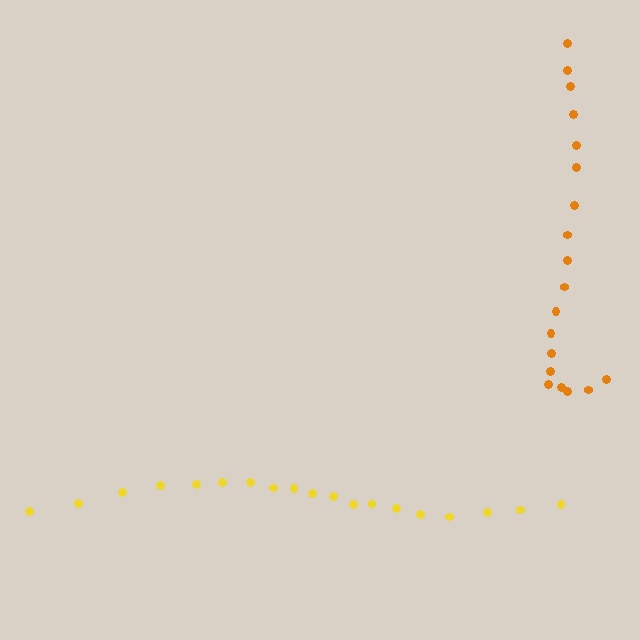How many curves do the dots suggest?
There are 2 distinct paths.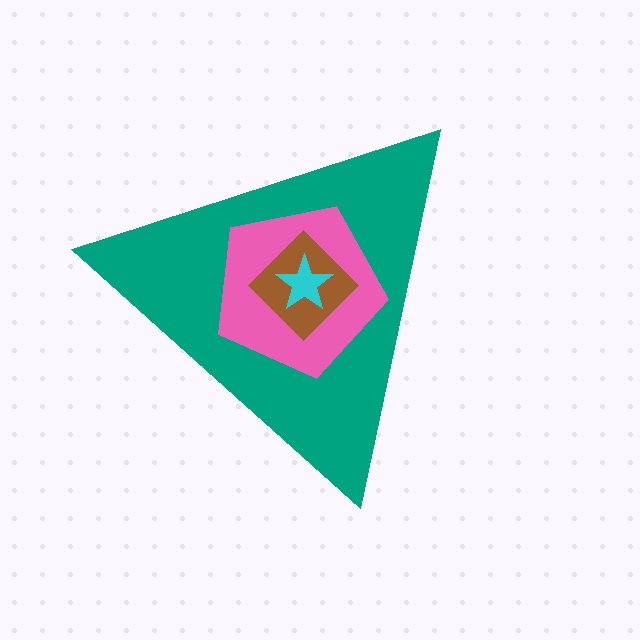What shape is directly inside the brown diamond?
The cyan star.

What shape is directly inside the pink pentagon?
The brown diamond.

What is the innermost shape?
The cyan star.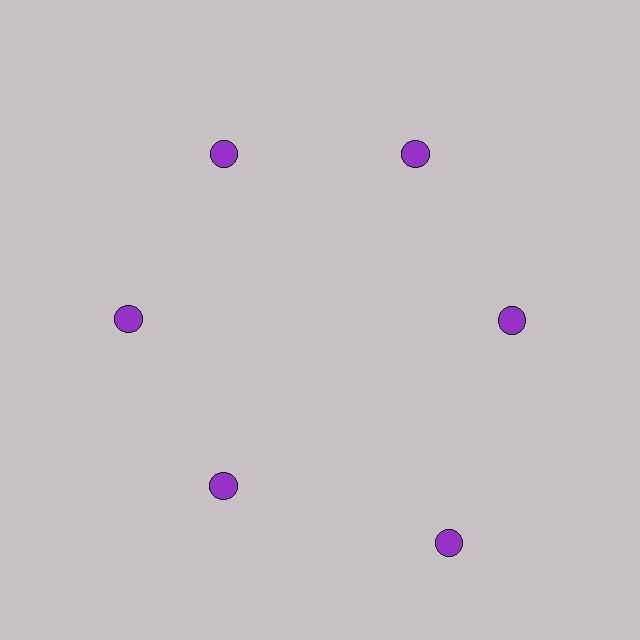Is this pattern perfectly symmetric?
No. The 6 purple circles are arranged in a ring, but one element near the 5 o'clock position is pushed outward from the center, breaking the 6-fold rotational symmetry.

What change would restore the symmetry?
The symmetry would be restored by moving it inward, back onto the ring so that all 6 circles sit at equal angles and equal distance from the center.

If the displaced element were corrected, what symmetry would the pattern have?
It would have 6-fold rotational symmetry — the pattern would map onto itself every 60 degrees.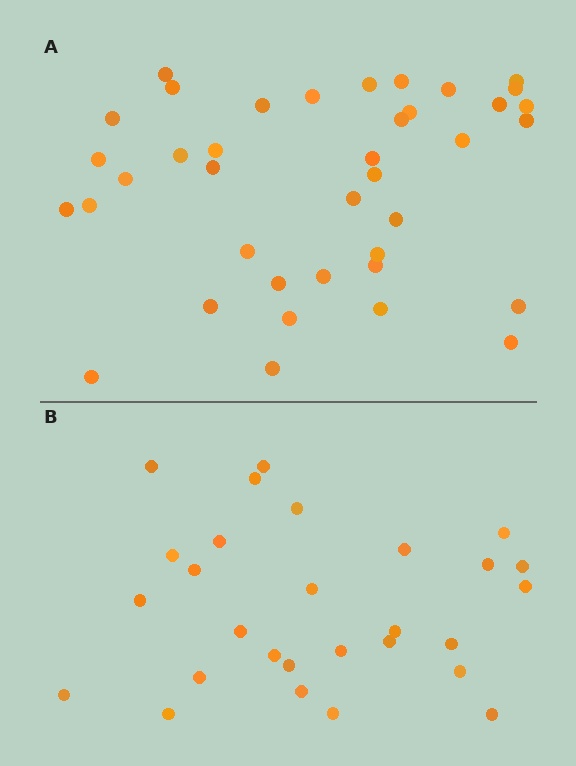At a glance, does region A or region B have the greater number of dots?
Region A (the top region) has more dots.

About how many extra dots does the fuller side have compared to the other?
Region A has roughly 12 or so more dots than region B.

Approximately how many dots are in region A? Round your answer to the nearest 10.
About 40 dots. (The exact count is 39, which rounds to 40.)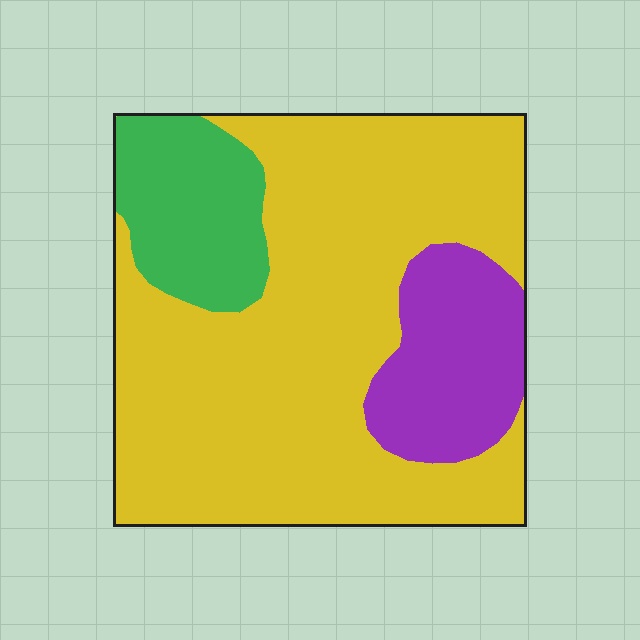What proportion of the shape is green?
Green takes up less than a sixth of the shape.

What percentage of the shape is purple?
Purple takes up about one sixth (1/6) of the shape.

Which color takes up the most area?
Yellow, at roughly 70%.